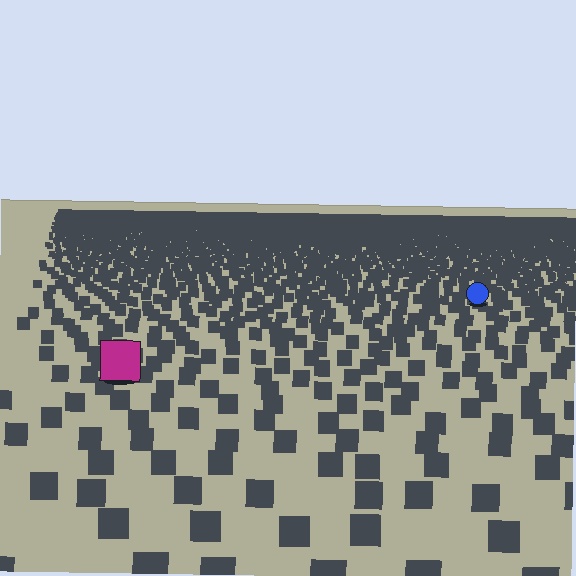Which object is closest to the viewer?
The magenta square is closest. The texture marks near it are larger and more spread out.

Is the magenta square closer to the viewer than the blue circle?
Yes. The magenta square is closer — you can tell from the texture gradient: the ground texture is coarser near it.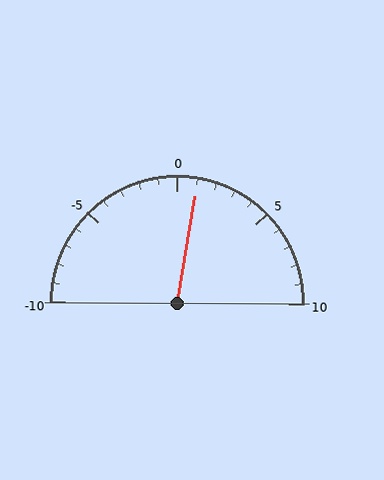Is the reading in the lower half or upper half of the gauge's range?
The reading is in the upper half of the range (-10 to 10).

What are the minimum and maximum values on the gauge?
The gauge ranges from -10 to 10.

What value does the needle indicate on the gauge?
The needle indicates approximately 1.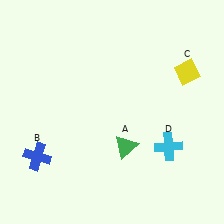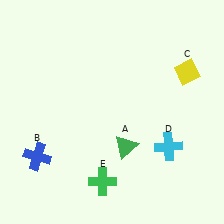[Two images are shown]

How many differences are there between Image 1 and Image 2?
There is 1 difference between the two images.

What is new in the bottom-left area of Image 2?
A green cross (E) was added in the bottom-left area of Image 2.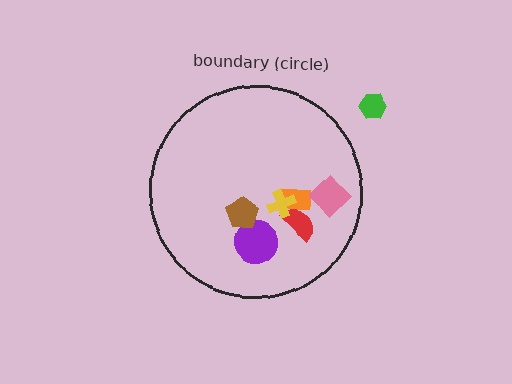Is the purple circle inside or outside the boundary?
Inside.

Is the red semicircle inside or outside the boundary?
Inside.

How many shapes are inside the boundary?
6 inside, 1 outside.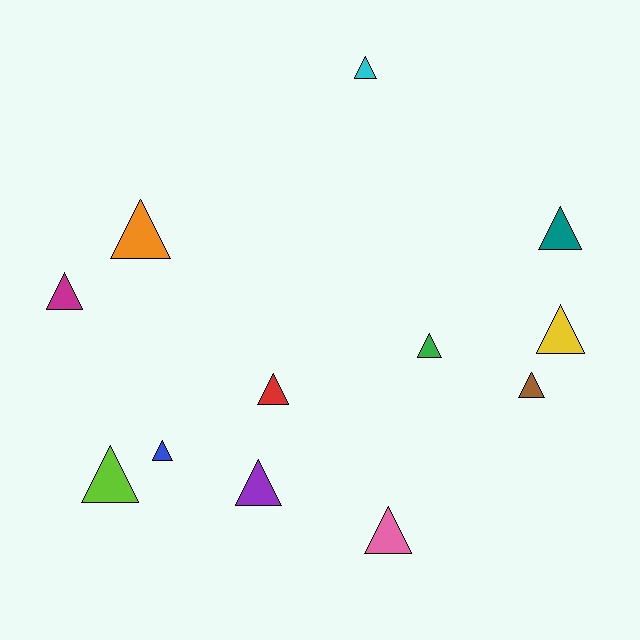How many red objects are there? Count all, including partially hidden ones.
There is 1 red object.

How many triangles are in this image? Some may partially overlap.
There are 12 triangles.